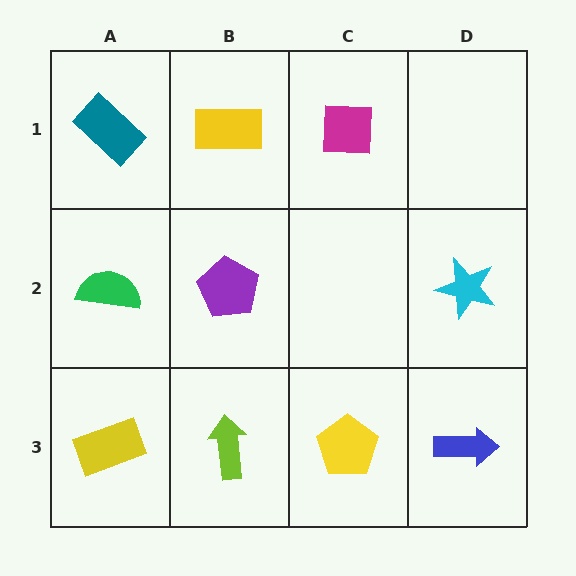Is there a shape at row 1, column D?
No, that cell is empty.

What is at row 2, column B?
A purple pentagon.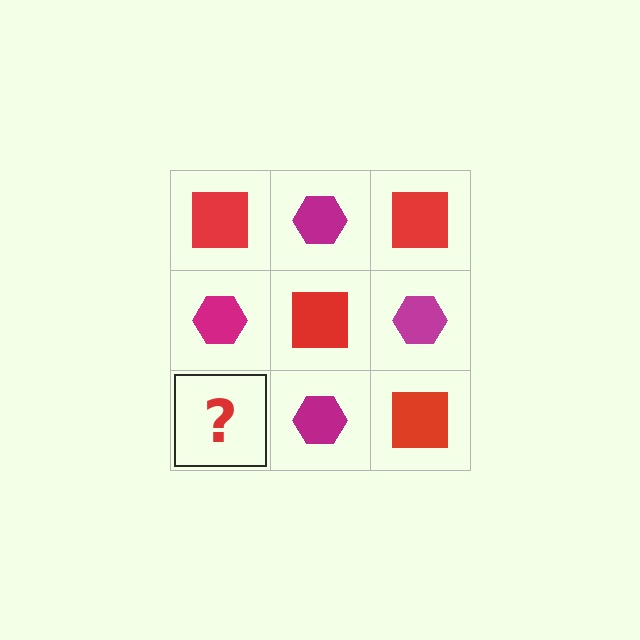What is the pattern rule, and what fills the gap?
The rule is that it alternates red square and magenta hexagon in a checkerboard pattern. The gap should be filled with a red square.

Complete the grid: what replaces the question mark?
The question mark should be replaced with a red square.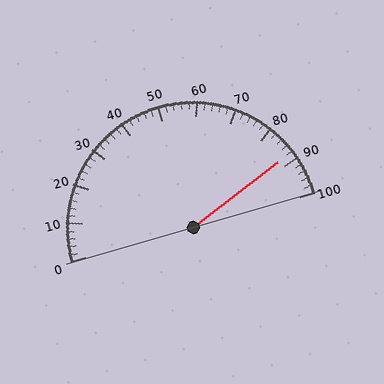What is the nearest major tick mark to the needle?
The nearest major tick mark is 90.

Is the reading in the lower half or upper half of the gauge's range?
The reading is in the upper half of the range (0 to 100).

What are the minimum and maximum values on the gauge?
The gauge ranges from 0 to 100.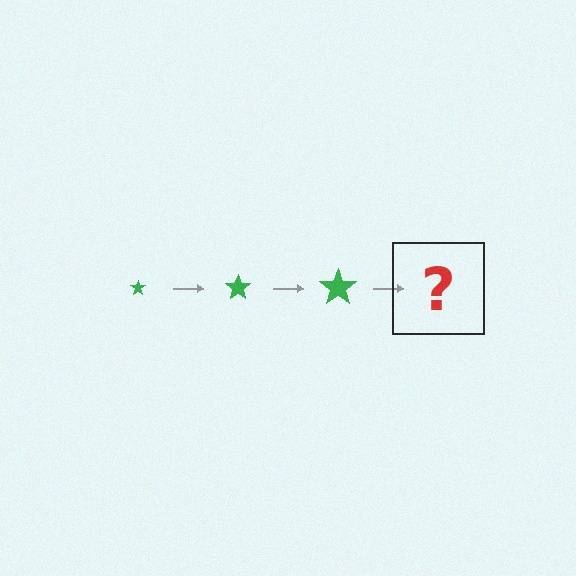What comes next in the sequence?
The next element should be a green star, larger than the previous one.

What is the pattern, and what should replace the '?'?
The pattern is that the star gets progressively larger each step. The '?' should be a green star, larger than the previous one.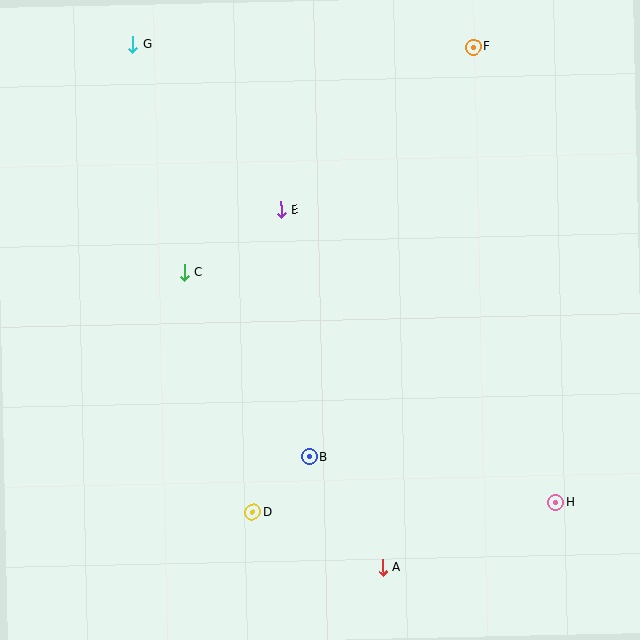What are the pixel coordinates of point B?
Point B is at (309, 457).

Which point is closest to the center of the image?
Point E at (281, 210) is closest to the center.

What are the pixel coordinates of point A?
Point A is at (383, 567).